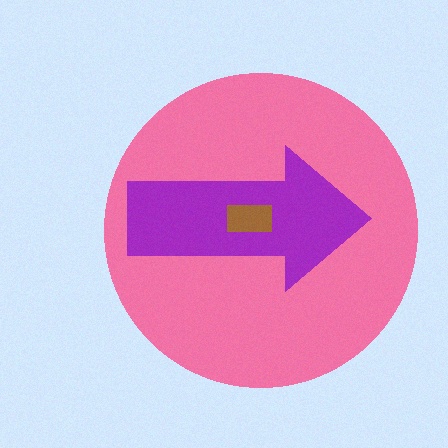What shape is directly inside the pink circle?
The purple arrow.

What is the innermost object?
The brown rectangle.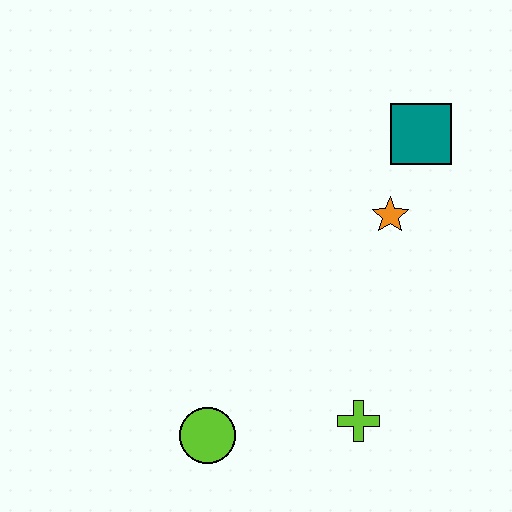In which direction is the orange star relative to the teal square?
The orange star is below the teal square.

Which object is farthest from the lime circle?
The teal square is farthest from the lime circle.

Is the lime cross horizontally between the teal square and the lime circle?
Yes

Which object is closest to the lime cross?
The lime circle is closest to the lime cross.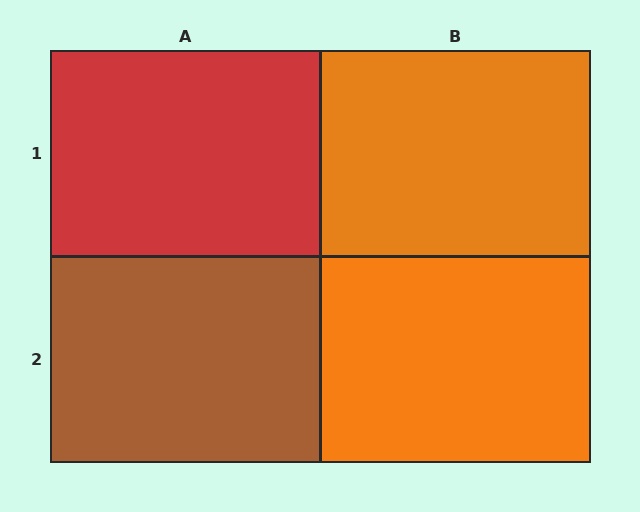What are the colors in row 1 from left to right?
Red, orange.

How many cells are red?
1 cell is red.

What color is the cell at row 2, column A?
Brown.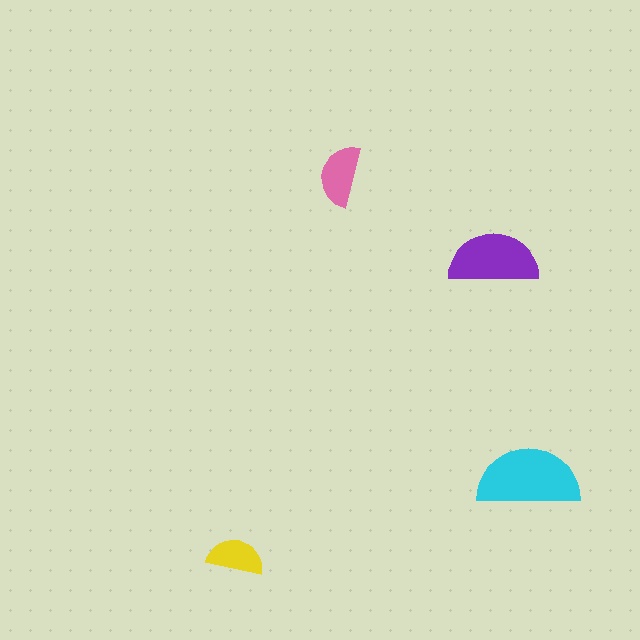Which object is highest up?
The pink semicircle is topmost.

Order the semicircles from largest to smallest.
the cyan one, the purple one, the pink one, the yellow one.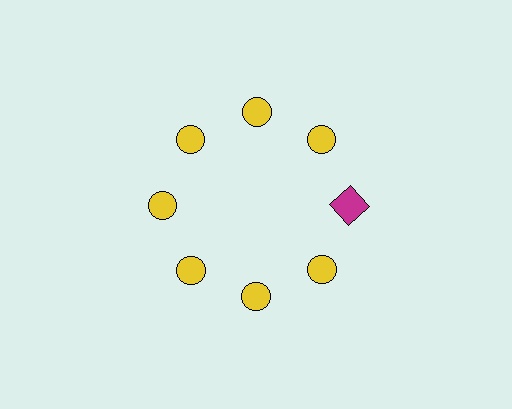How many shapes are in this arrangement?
There are 8 shapes arranged in a ring pattern.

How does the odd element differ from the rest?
It differs in both color (magenta instead of yellow) and shape (square instead of circle).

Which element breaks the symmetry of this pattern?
The magenta square at roughly the 3 o'clock position breaks the symmetry. All other shapes are yellow circles.